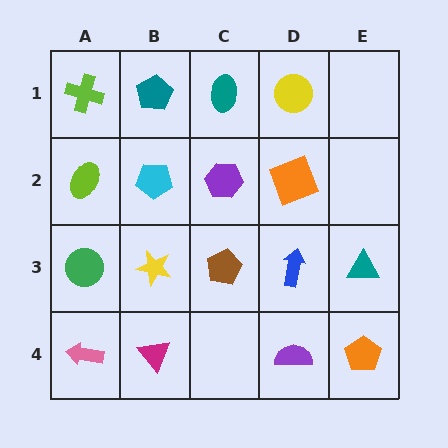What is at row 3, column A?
A green circle.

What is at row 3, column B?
A yellow star.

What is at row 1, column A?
A lime cross.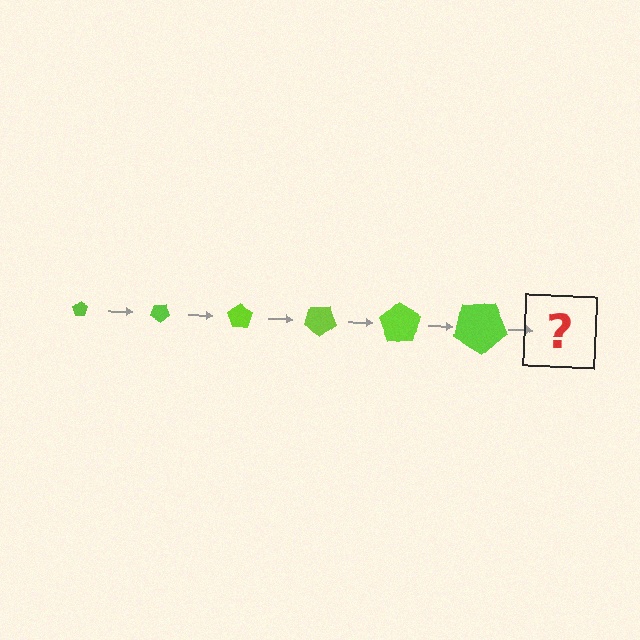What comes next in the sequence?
The next element should be a pentagon, larger than the previous one and rotated 210 degrees from the start.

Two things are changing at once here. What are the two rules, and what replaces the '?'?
The two rules are that the pentagon grows larger each step and it rotates 35 degrees each step. The '?' should be a pentagon, larger than the previous one and rotated 210 degrees from the start.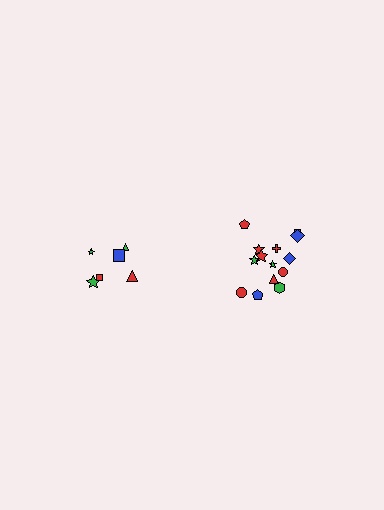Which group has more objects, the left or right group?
The right group.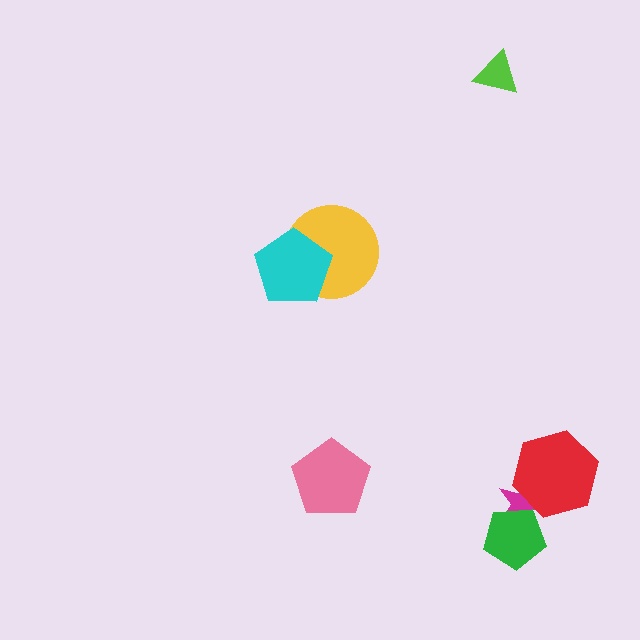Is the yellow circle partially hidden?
Yes, it is partially covered by another shape.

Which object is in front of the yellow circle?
The cyan pentagon is in front of the yellow circle.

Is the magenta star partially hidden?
Yes, it is partially covered by another shape.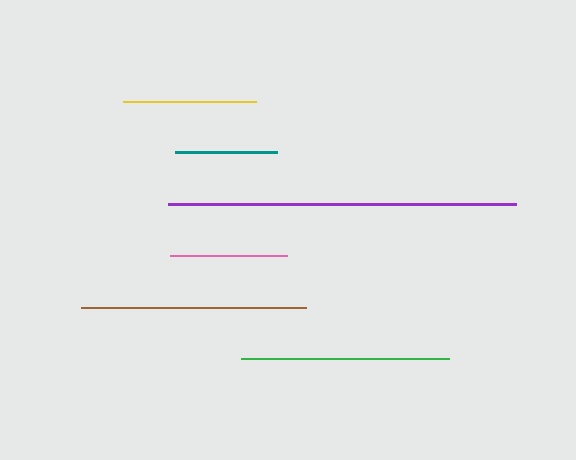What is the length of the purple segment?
The purple segment is approximately 348 pixels long.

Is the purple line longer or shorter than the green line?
The purple line is longer than the green line.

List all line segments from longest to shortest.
From longest to shortest: purple, brown, green, yellow, pink, teal.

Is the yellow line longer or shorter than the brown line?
The brown line is longer than the yellow line.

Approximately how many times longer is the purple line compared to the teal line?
The purple line is approximately 3.4 times the length of the teal line.